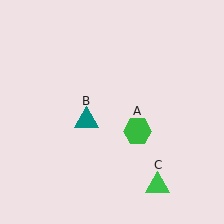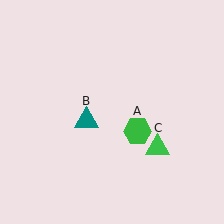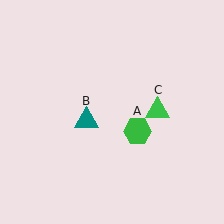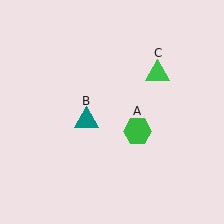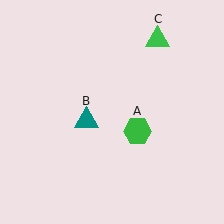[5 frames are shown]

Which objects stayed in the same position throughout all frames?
Green hexagon (object A) and teal triangle (object B) remained stationary.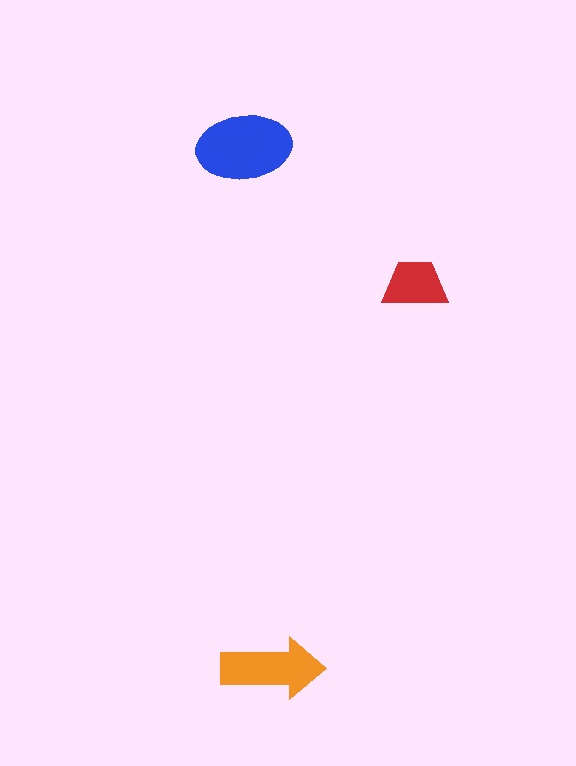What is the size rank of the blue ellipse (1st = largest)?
1st.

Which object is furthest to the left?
The blue ellipse is leftmost.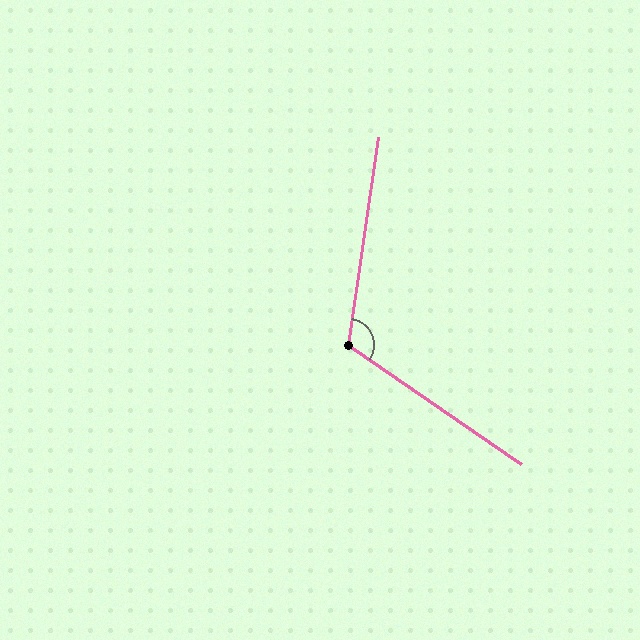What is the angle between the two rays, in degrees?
Approximately 116 degrees.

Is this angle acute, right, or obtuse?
It is obtuse.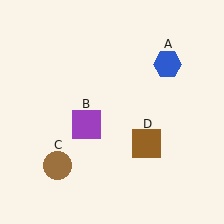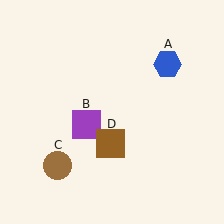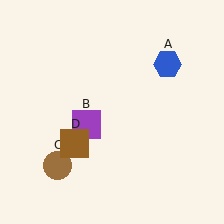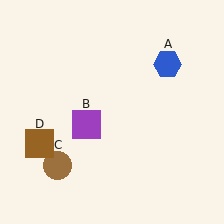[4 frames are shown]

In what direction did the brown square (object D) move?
The brown square (object D) moved left.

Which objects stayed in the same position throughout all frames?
Blue hexagon (object A) and purple square (object B) and brown circle (object C) remained stationary.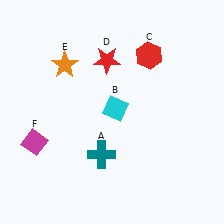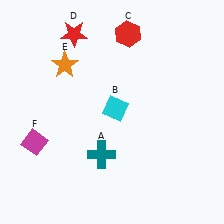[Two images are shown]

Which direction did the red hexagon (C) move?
The red hexagon (C) moved up.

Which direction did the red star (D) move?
The red star (D) moved left.